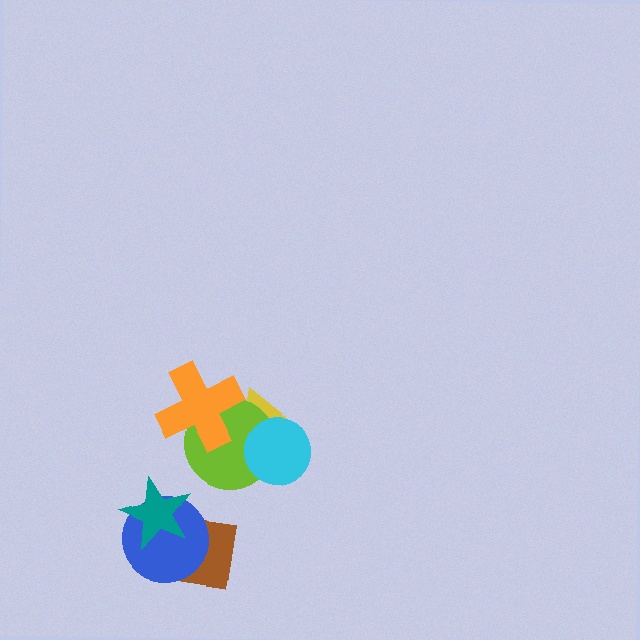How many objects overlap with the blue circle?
2 objects overlap with the blue circle.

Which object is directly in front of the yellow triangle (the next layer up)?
The lime circle is directly in front of the yellow triangle.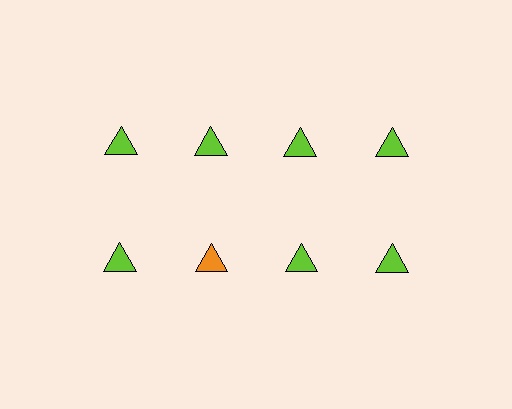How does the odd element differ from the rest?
It has a different color: orange instead of lime.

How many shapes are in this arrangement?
There are 8 shapes arranged in a grid pattern.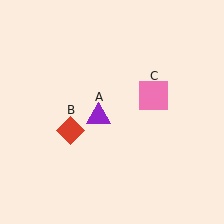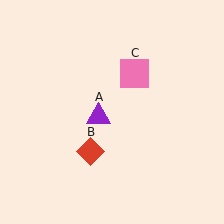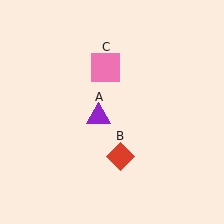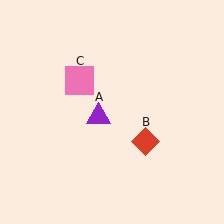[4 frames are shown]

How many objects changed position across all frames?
2 objects changed position: red diamond (object B), pink square (object C).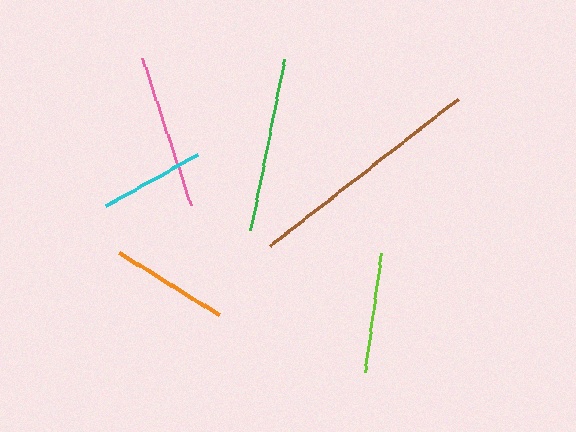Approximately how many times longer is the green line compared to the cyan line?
The green line is approximately 1.7 times the length of the cyan line.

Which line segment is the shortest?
The cyan line is the shortest at approximately 106 pixels.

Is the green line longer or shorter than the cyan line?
The green line is longer than the cyan line.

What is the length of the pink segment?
The pink segment is approximately 155 pixels long.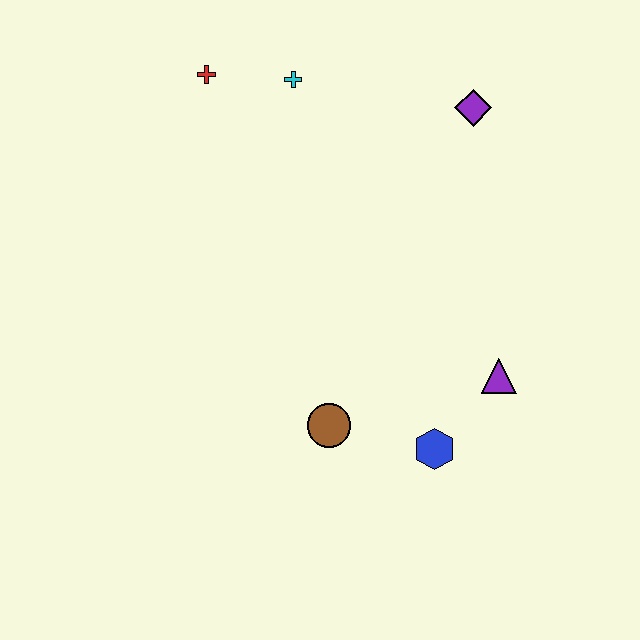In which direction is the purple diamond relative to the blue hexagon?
The purple diamond is above the blue hexagon.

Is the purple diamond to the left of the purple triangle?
Yes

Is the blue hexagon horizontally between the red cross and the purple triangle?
Yes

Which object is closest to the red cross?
The cyan cross is closest to the red cross.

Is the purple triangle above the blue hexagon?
Yes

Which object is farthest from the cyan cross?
The blue hexagon is farthest from the cyan cross.